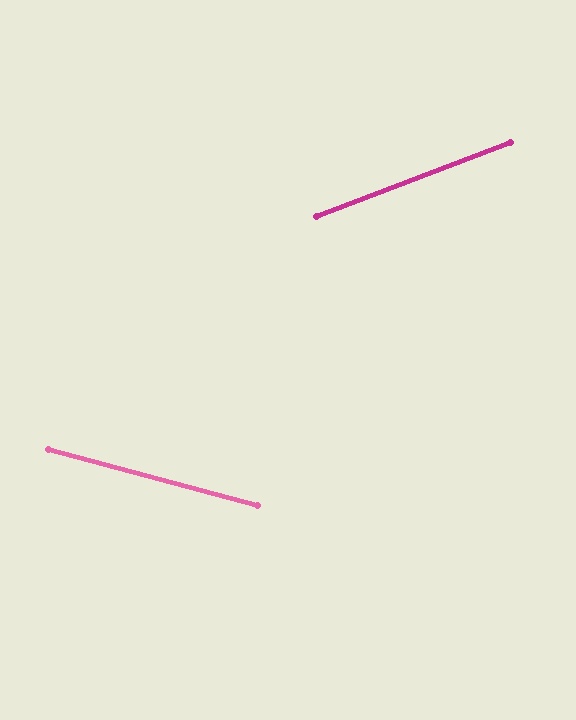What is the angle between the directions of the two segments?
Approximately 36 degrees.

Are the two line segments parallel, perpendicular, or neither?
Neither parallel nor perpendicular — they differ by about 36°.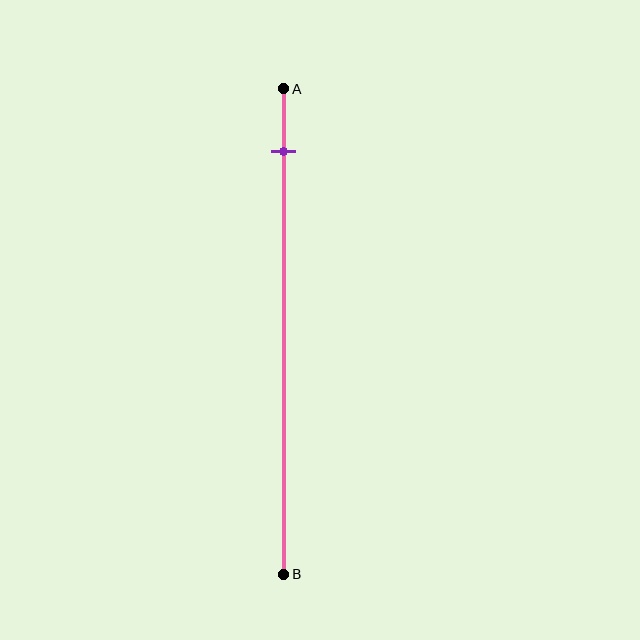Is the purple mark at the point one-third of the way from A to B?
No, the mark is at about 15% from A, not at the 33% one-third point.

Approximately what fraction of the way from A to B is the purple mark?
The purple mark is approximately 15% of the way from A to B.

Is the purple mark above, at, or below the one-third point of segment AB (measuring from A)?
The purple mark is above the one-third point of segment AB.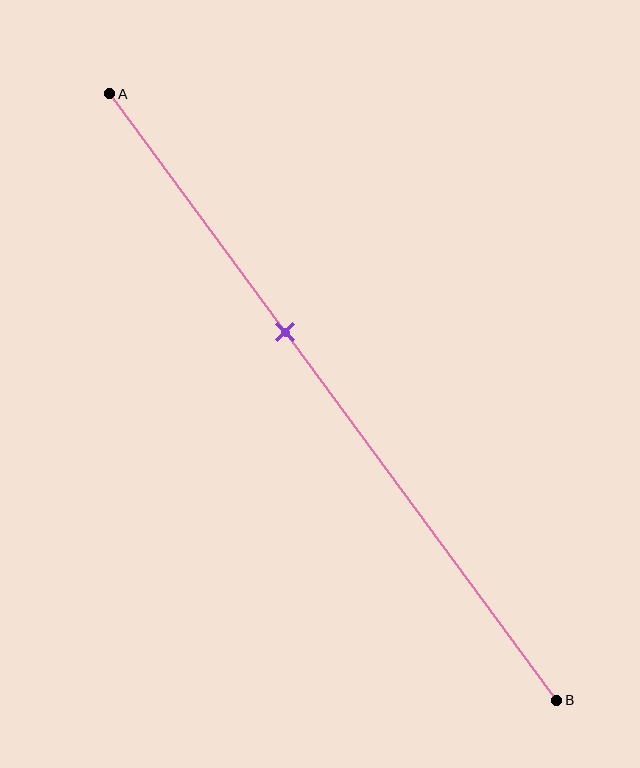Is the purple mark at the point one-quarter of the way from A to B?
No, the mark is at about 40% from A, not at the 25% one-quarter point.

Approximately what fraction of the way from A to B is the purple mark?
The purple mark is approximately 40% of the way from A to B.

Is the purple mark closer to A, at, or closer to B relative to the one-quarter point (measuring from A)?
The purple mark is closer to point B than the one-quarter point of segment AB.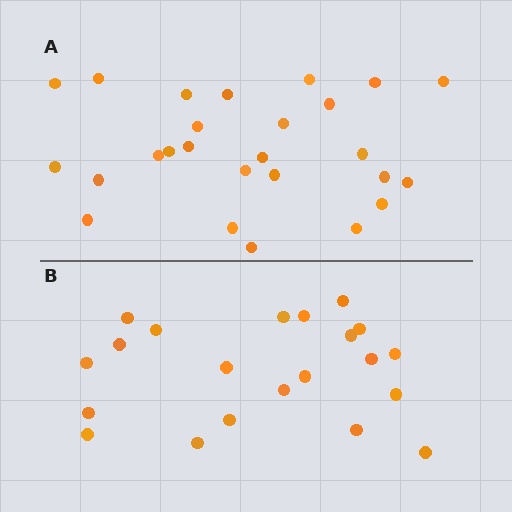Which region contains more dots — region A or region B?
Region A (the top region) has more dots.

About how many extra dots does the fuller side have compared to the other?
Region A has about 5 more dots than region B.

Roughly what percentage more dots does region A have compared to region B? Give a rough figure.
About 25% more.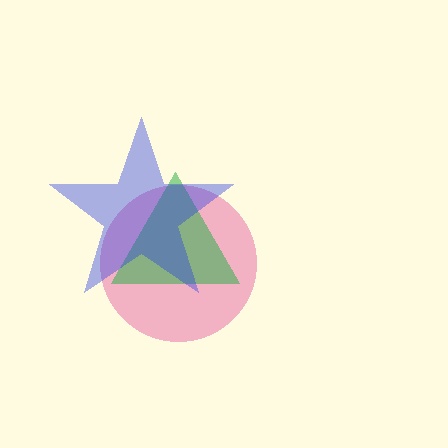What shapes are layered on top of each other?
The layered shapes are: a pink circle, a green triangle, a blue star.